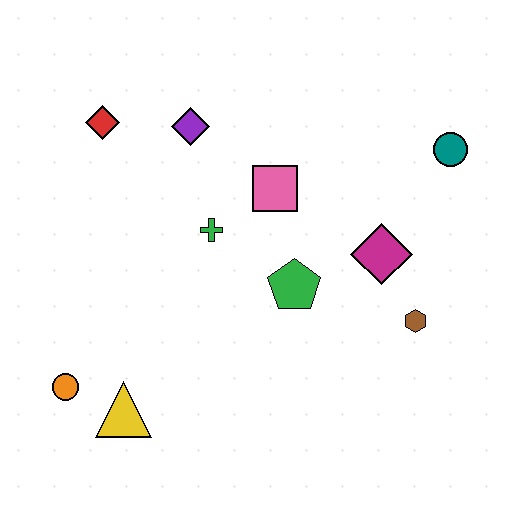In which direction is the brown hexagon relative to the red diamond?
The brown hexagon is to the right of the red diamond.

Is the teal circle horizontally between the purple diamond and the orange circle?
No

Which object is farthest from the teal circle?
The orange circle is farthest from the teal circle.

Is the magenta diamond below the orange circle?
No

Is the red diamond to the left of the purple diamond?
Yes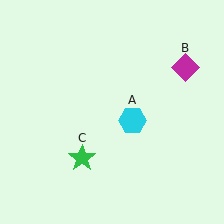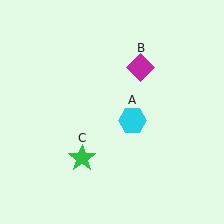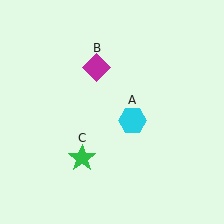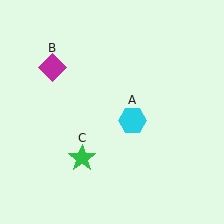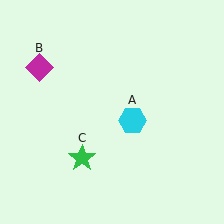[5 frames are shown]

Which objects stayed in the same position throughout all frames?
Cyan hexagon (object A) and green star (object C) remained stationary.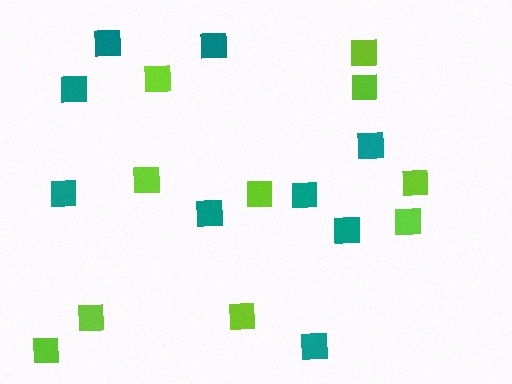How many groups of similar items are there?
There are 2 groups: one group of teal squares (9) and one group of lime squares (10).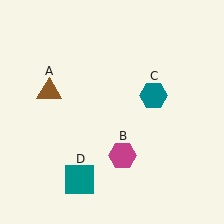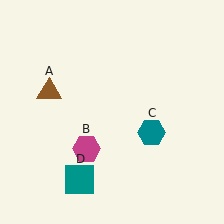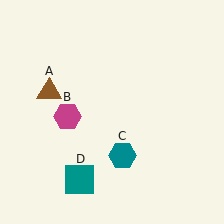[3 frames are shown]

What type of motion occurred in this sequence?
The magenta hexagon (object B), teal hexagon (object C) rotated clockwise around the center of the scene.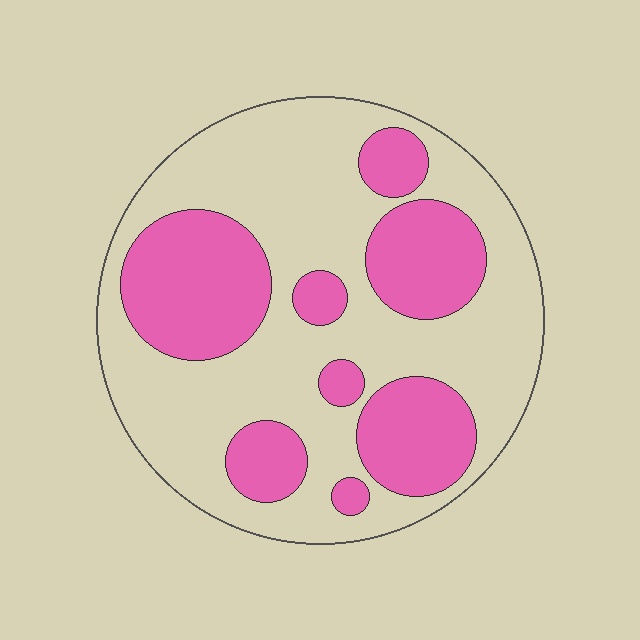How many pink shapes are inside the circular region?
8.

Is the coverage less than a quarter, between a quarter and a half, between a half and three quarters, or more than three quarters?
Between a quarter and a half.